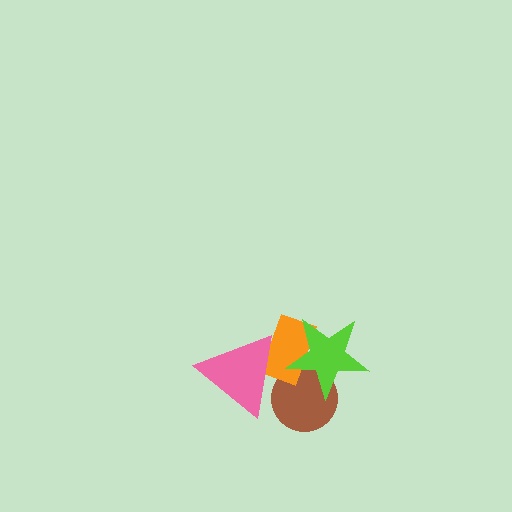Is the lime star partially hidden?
No, no other shape covers it.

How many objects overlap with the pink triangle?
2 objects overlap with the pink triangle.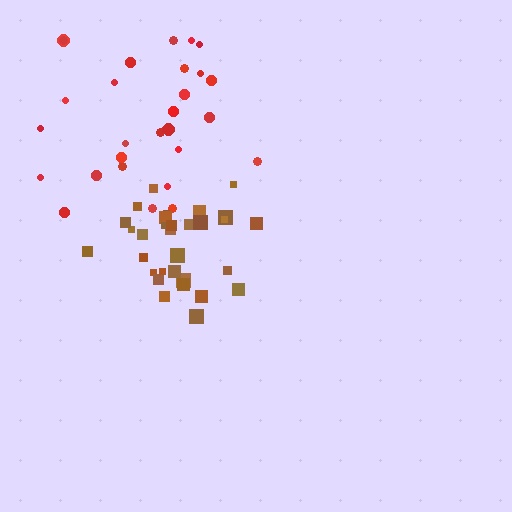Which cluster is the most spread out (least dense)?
Red.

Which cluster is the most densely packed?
Brown.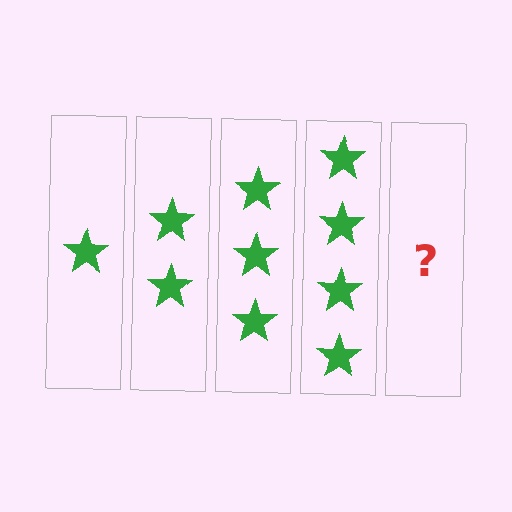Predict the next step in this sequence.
The next step is 5 stars.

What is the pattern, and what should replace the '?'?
The pattern is that each step adds one more star. The '?' should be 5 stars.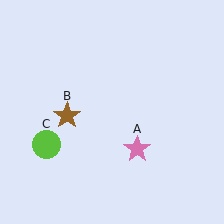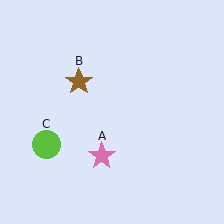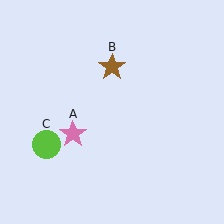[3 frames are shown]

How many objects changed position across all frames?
2 objects changed position: pink star (object A), brown star (object B).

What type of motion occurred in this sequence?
The pink star (object A), brown star (object B) rotated clockwise around the center of the scene.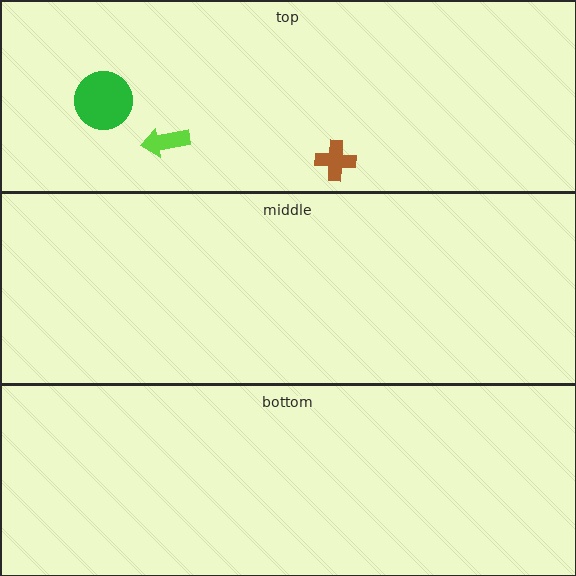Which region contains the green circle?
The top region.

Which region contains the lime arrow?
The top region.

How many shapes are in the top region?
3.